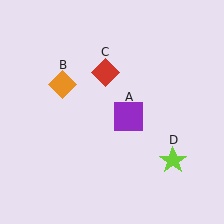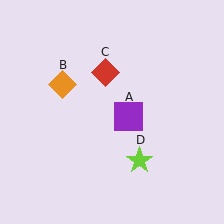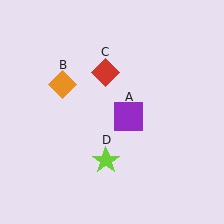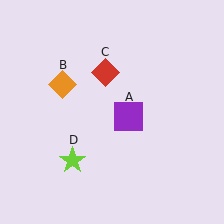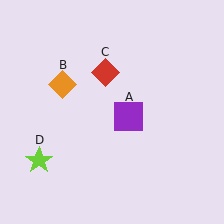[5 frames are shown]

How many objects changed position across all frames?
1 object changed position: lime star (object D).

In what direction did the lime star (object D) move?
The lime star (object D) moved left.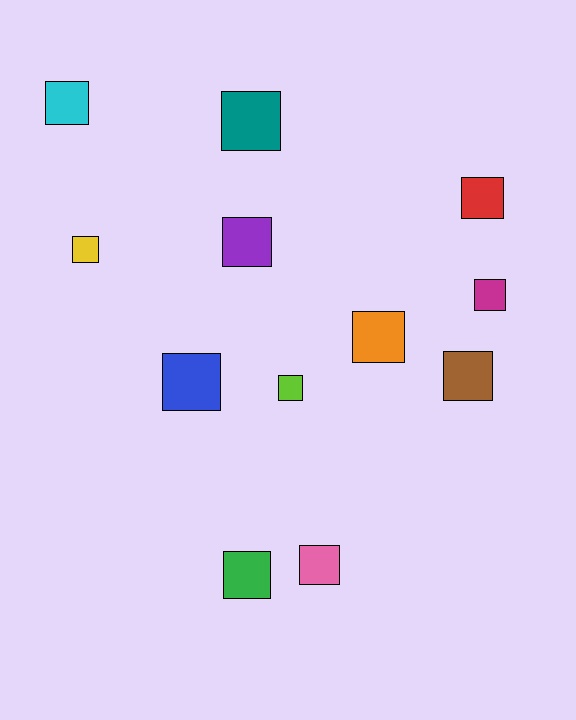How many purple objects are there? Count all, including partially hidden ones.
There is 1 purple object.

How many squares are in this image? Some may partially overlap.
There are 12 squares.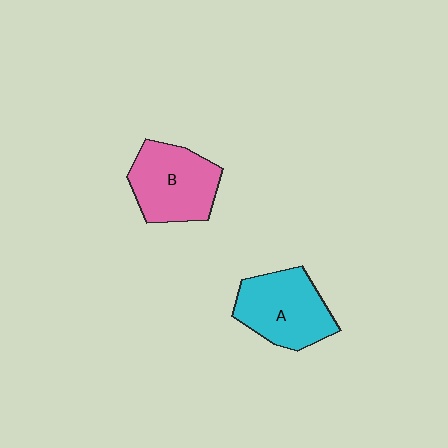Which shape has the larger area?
Shape A (cyan).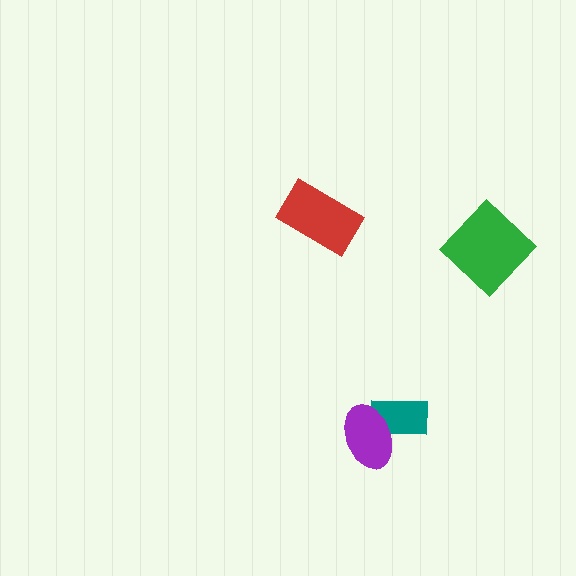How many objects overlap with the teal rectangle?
1 object overlaps with the teal rectangle.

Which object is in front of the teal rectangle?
The purple ellipse is in front of the teal rectangle.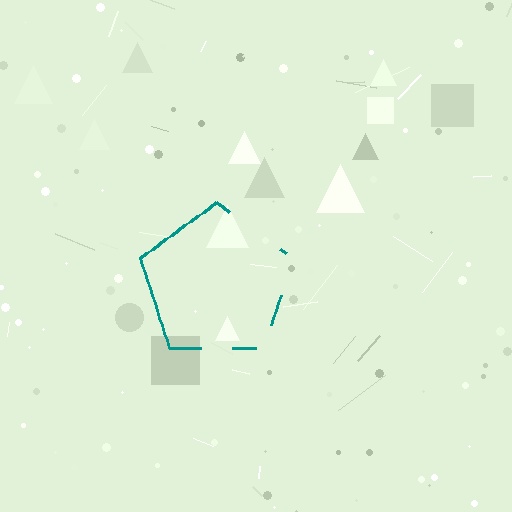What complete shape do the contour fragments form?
The contour fragments form a pentagon.